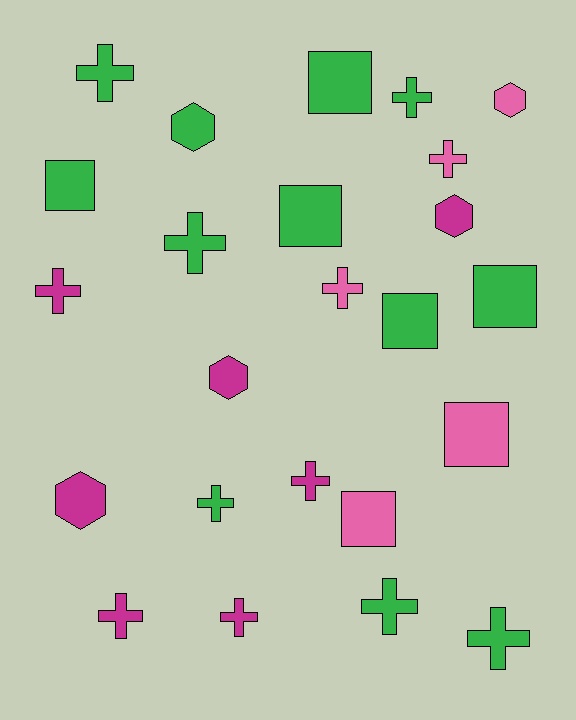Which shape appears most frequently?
Cross, with 12 objects.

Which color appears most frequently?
Green, with 12 objects.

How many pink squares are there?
There are 2 pink squares.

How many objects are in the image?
There are 24 objects.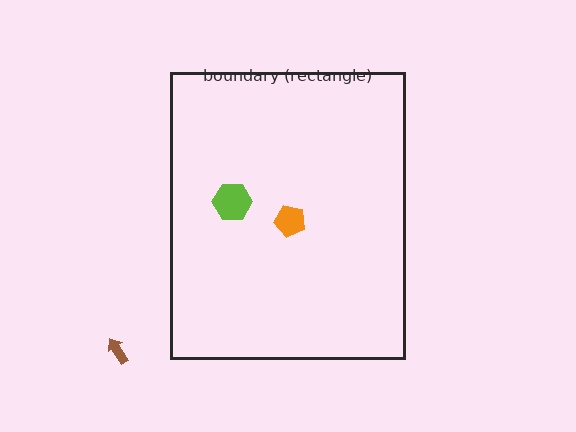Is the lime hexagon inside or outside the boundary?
Inside.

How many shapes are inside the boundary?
2 inside, 1 outside.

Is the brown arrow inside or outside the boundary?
Outside.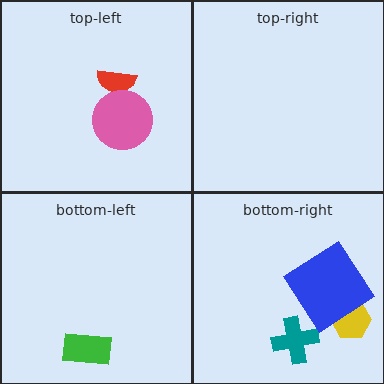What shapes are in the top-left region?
The red semicircle, the pink circle.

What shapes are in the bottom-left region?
The green rectangle.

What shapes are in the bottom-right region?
The teal cross, the yellow hexagon, the blue diamond.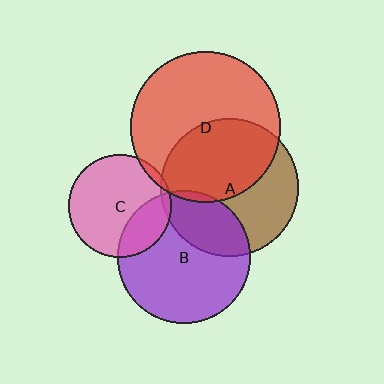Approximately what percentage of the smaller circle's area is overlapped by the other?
Approximately 30%.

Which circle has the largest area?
Circle D (red).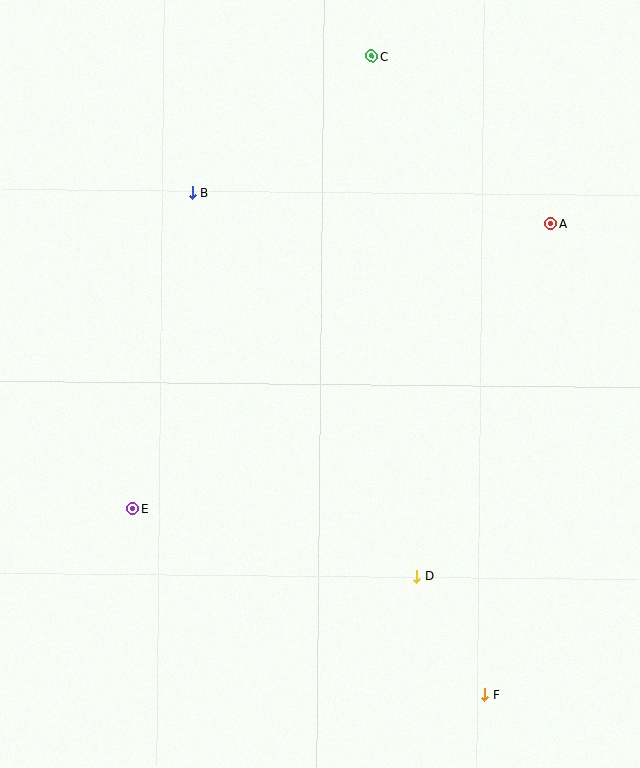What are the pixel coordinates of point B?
Point B is at (192, 193).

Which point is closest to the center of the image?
Point D at (417, 576) is closest to the center.